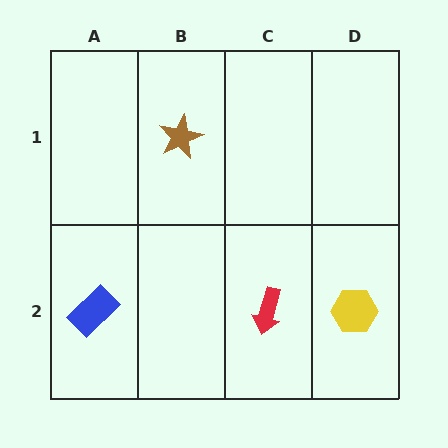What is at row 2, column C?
A red arrow.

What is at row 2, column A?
A blue rectangle.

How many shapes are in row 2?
3 shapes.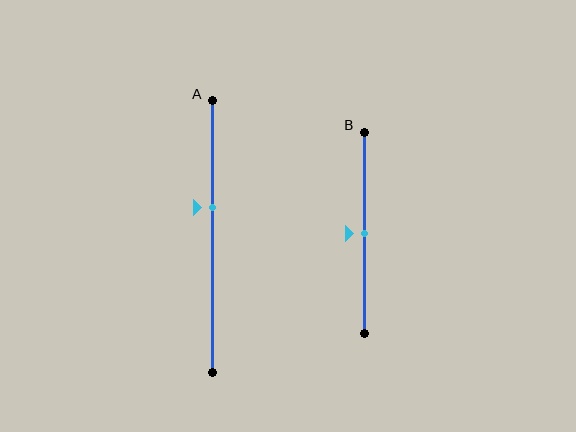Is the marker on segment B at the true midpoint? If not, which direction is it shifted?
Yes, the marker on segment B is at the true midpoint.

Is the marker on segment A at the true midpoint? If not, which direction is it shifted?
No, the marker on segment A is shifted upward by about 11% of the segment length.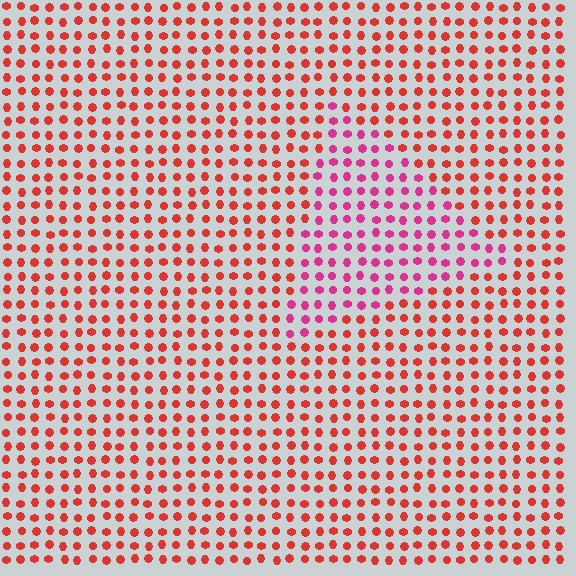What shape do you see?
I see a triangle.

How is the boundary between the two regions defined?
The boundary is defined purely by a slight shift in hue (about 36 degrees). Spacing, size, and orientation are identical on both sides.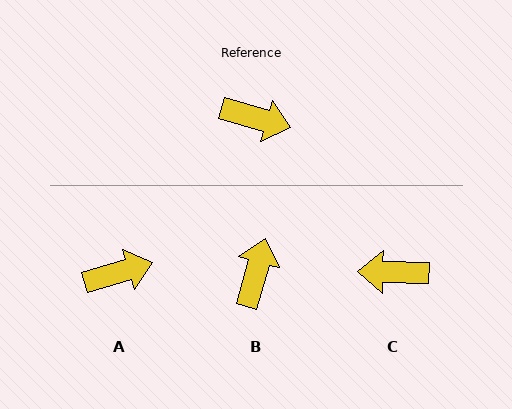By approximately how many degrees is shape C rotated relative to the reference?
Approximately 165 degrees clockwise.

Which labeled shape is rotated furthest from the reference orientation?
C, about 165 degrees away.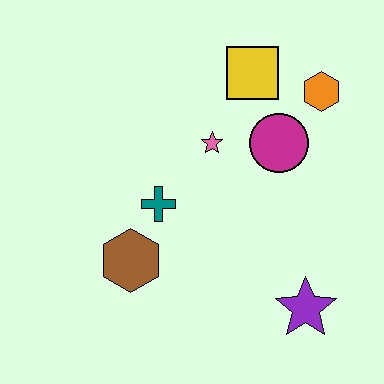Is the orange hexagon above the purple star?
Yes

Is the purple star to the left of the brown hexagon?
No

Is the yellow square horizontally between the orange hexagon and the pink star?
Yes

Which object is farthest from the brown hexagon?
The orange hexagon is farthest from the brown hexagon.